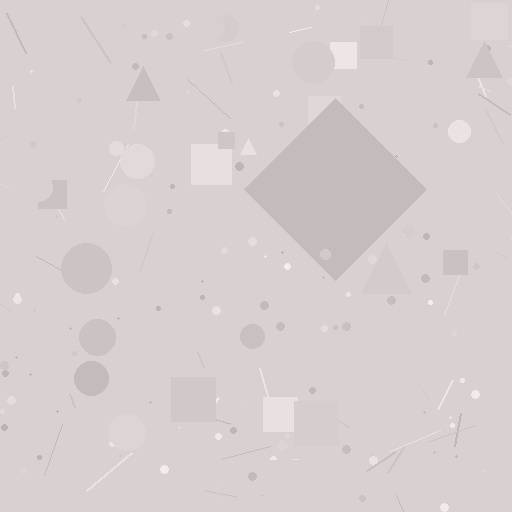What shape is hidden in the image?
A diamond is hidden in the image.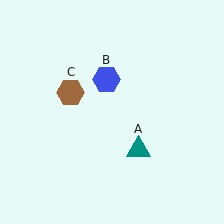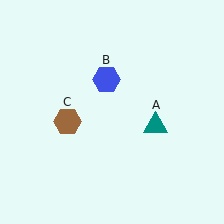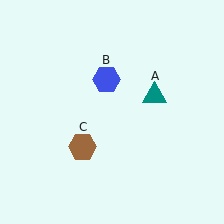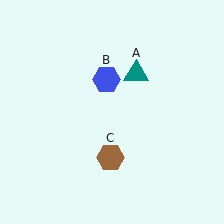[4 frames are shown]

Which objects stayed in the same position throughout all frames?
Blue hexagon (object B) remained stationary.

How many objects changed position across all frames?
2 objects changed position: teal triangle (object A), brown hexagon (object C).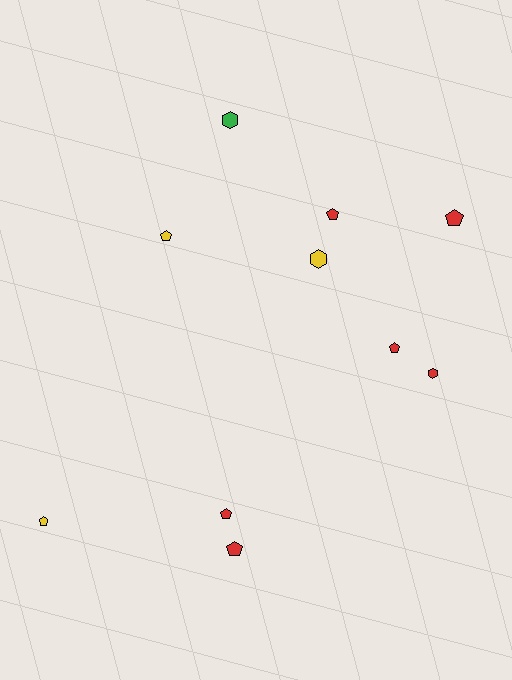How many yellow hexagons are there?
There is 1 yellow hexagon.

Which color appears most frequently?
Red, with 6 objects.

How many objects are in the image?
There are 10 objects.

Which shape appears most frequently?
Pentagon, with 7 objects.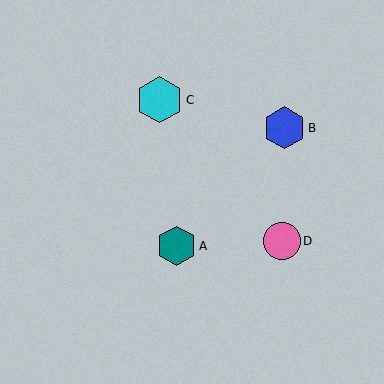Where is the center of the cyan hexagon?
The center of the cyan hexagon is at (160, 100).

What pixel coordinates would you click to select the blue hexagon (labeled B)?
Click at (284, 128) to select the blue hexagon B.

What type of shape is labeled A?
Shape A is a teal hexagon.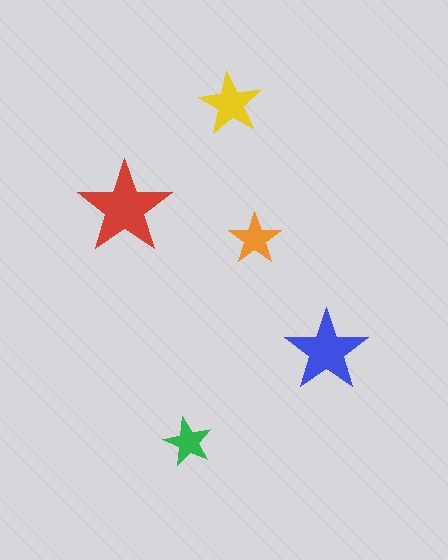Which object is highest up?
The yellow star is topmost.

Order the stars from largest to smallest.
the red one, the blue one, the yellow one, the orange one, the green one.